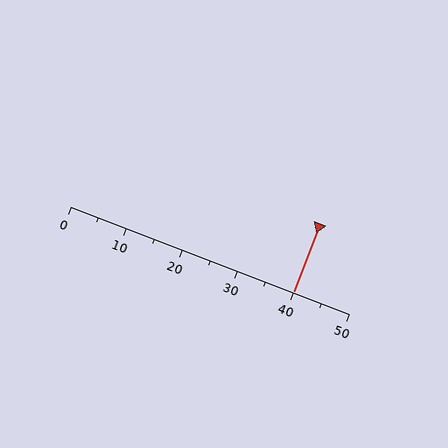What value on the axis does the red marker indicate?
The marker indicates approximately 40.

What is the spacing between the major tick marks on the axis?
The major ticks are spaced 10 apart.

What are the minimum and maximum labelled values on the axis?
The axis runs from 0 to 50.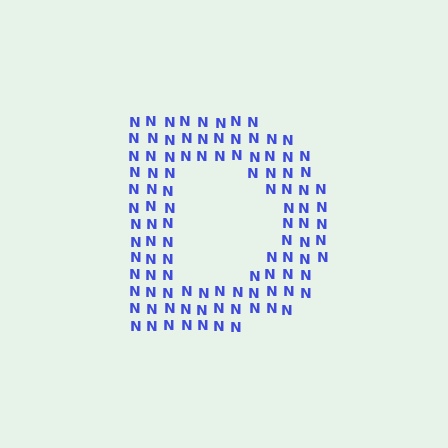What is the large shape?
The large shape is the letter D.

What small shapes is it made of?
It is made of small letter N's.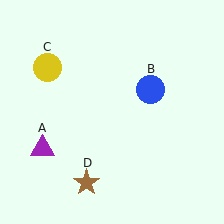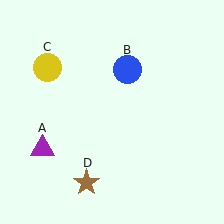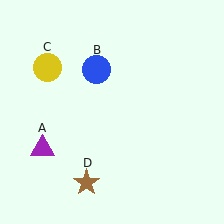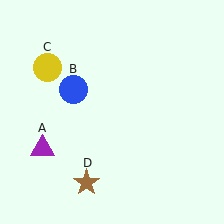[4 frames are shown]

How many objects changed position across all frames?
1 object changed position: blue circle (object B).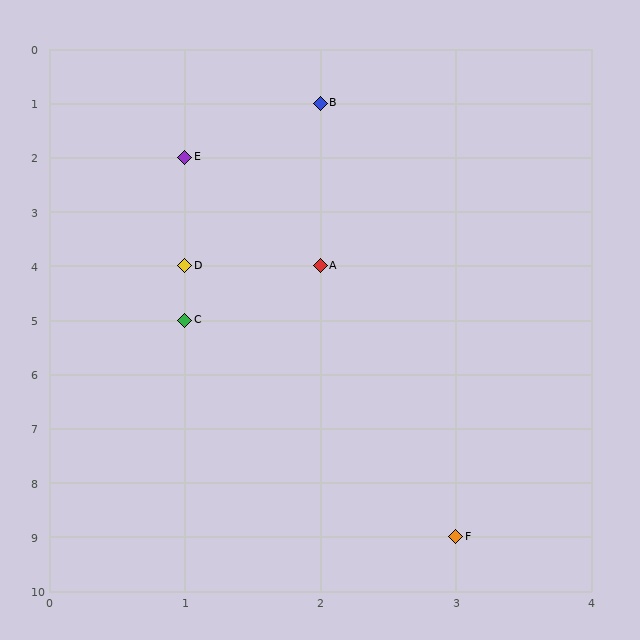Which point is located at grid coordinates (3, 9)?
Point F is at (3, 9).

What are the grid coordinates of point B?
Point B is at grid coordinates (2, 1).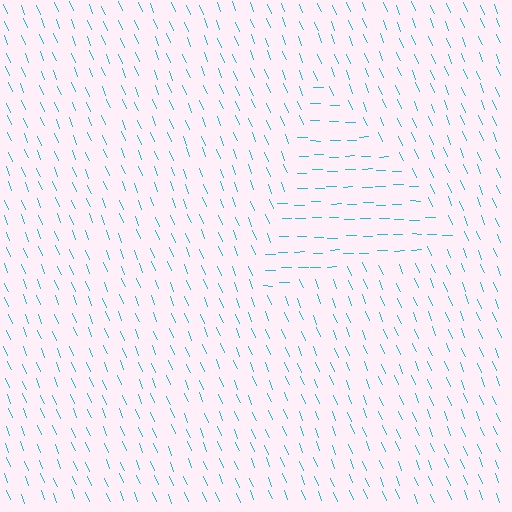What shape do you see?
I see a triangle.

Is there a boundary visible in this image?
Yes, there is a texture boundary formed by a change in line orientation.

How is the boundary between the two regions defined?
The boundary is defined purely by a change in line orientation (approximately 68 degrees difference). All lines are the same color and thickness.